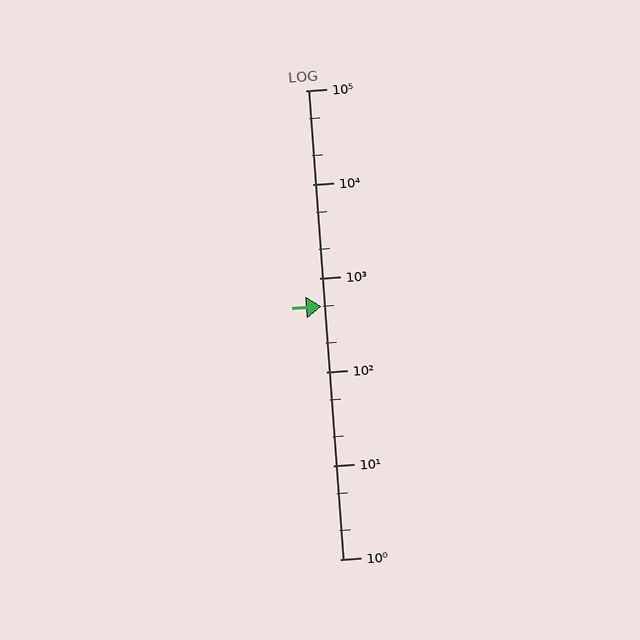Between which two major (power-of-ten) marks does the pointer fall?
The pointer is between 100 and 1000.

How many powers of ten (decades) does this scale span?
The scale spans 5 decades, from 1 to 100000.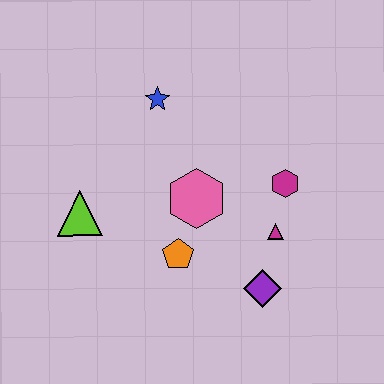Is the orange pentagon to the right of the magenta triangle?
No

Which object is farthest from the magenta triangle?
The lime triangle is farthest from the magenta triangle.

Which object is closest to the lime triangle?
The orange pentagon is closest to the lime triangle.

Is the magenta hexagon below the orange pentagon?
No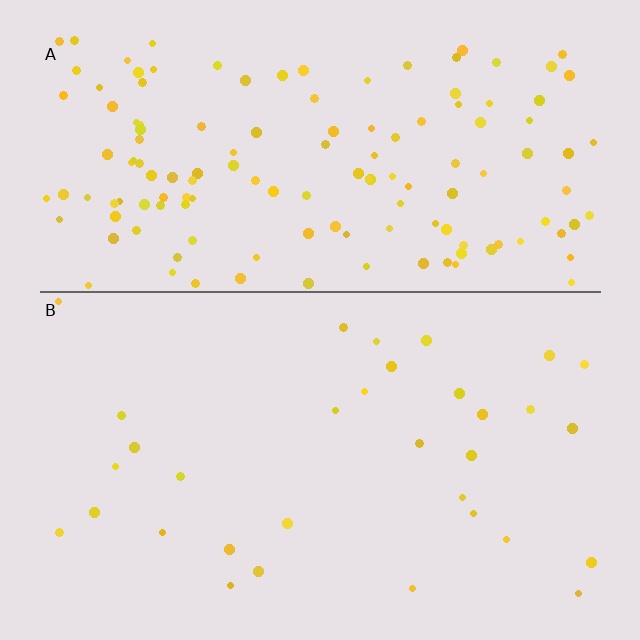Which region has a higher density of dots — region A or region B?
A (the top).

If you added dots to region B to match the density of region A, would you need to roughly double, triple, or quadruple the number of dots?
Approximately quadruple.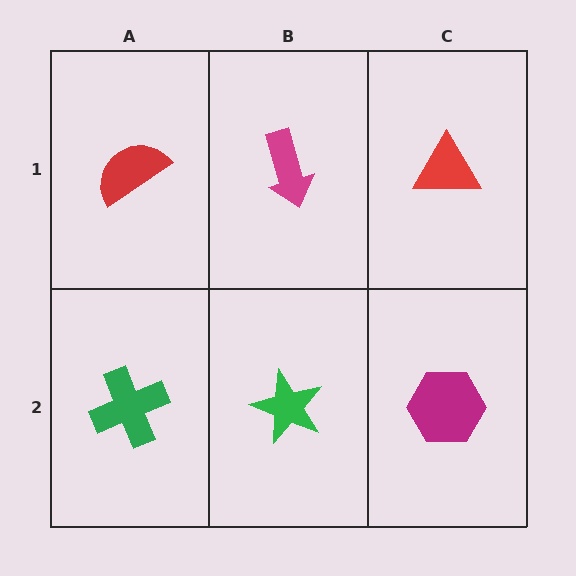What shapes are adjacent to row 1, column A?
A green cross (row 2, column A), a magenta arrow (row 1, column B).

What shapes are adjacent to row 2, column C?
A red triangle (row 1, column C), a green star (row 2, column B).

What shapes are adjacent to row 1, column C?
A magenta hexagon (row 2, column C), a magenta arrow (row 1, column B).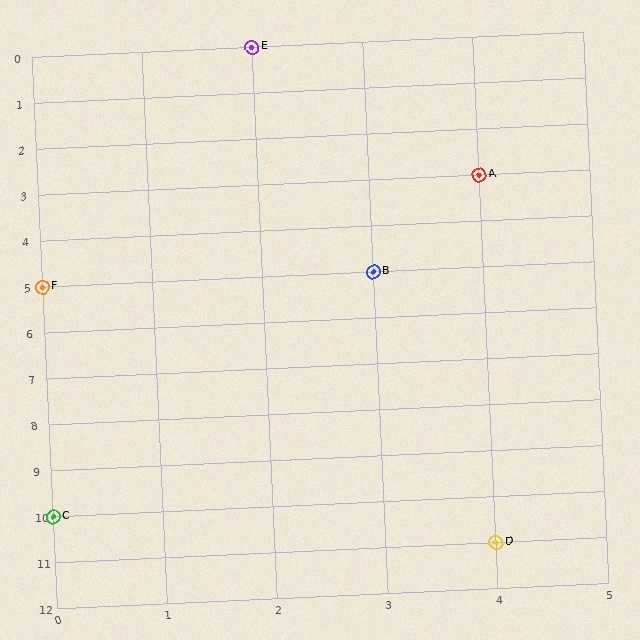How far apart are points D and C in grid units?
Points D and C are 4 columns and 1 row apart (about 4.1 grid units diagonally).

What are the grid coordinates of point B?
Point B is at grid coordinates (3, 5).